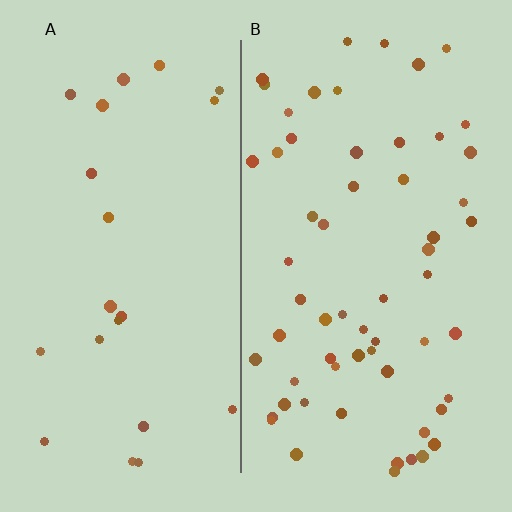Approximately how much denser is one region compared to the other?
Approximately 2.7× — region B over region A.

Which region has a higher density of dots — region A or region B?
B (the right).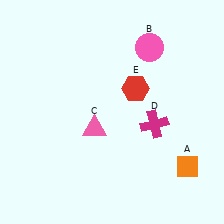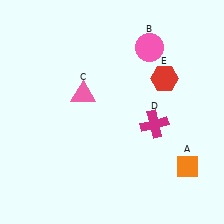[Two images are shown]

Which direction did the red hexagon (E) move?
The red hexagon (E) moved right.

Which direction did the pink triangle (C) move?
The pink triangle (C) moved up.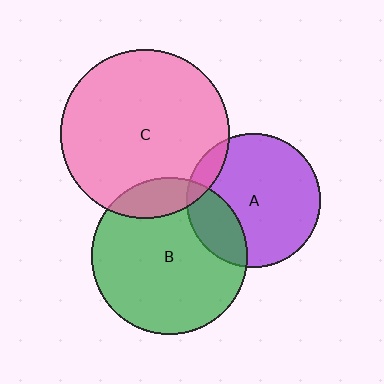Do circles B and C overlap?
Yes.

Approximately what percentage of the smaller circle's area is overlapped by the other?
Approximately 15%.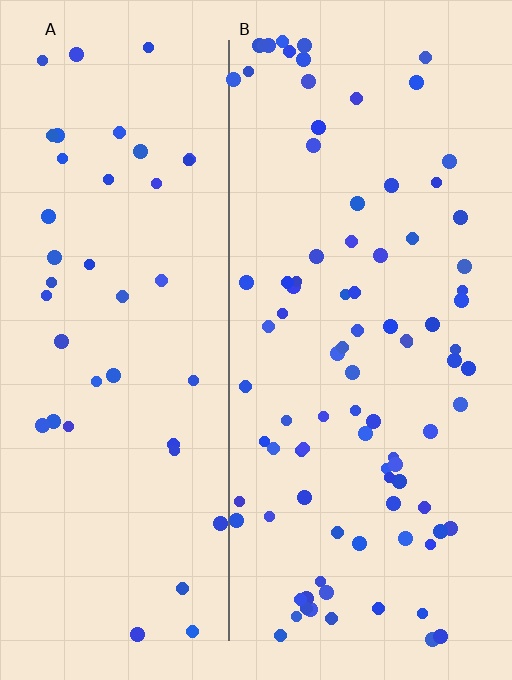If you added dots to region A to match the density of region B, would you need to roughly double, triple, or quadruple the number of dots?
Approximately double.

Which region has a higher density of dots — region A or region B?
B (the right).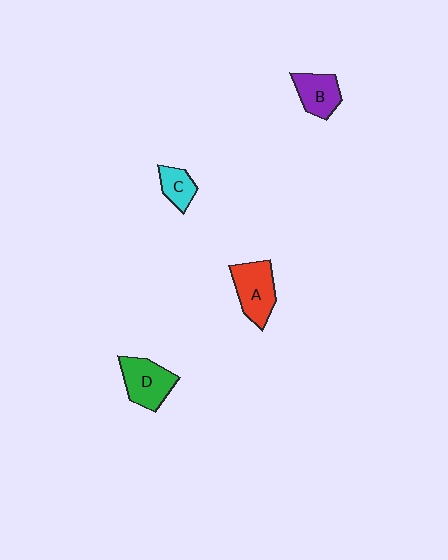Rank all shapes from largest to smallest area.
From largest to smallest: A (red), D (green), B (purple), C (cyan).